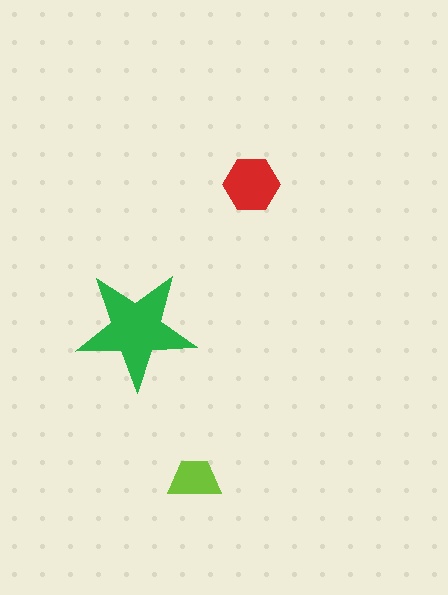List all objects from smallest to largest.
The lime trapezoid, the red hexagon, the green star.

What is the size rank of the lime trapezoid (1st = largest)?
3rd.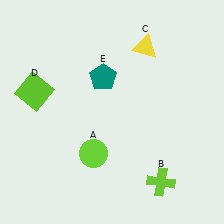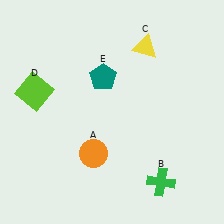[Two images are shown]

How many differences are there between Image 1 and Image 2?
There are 2 differences between the two images.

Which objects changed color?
A changed from lime to orange. B changed from lime to green.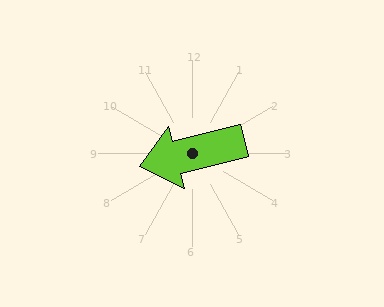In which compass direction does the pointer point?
West.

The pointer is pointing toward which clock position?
Roughly 9 o'clock.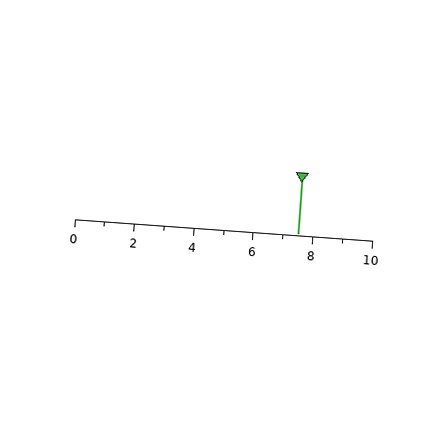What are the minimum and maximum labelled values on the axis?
The axis runs from 0 to 10.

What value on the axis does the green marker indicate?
The marker indicates approximately 7.5.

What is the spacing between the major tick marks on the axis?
The major ticks are spaced 2 apart.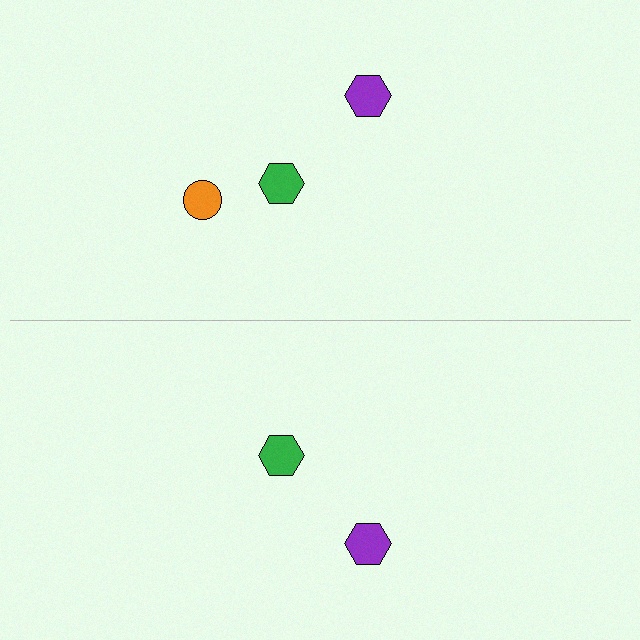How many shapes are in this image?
There are 5 shapes in this image.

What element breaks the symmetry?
A orange circle is missing from the bottom side.